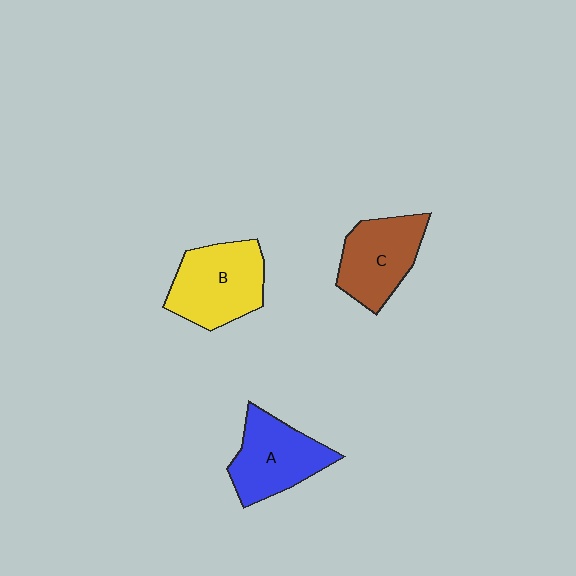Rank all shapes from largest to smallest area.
From largest to smallest: B (yellow), A (blue), C (brown).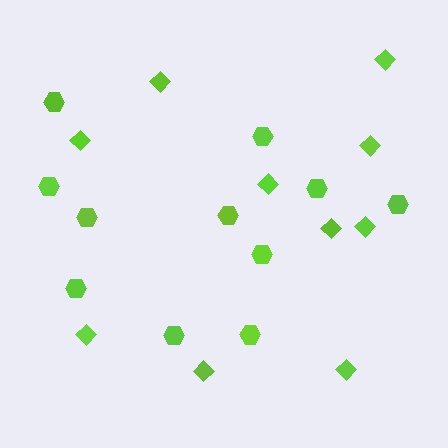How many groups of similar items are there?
There are 2 groups: one group of diamonds (10) and one group of hexagons (11).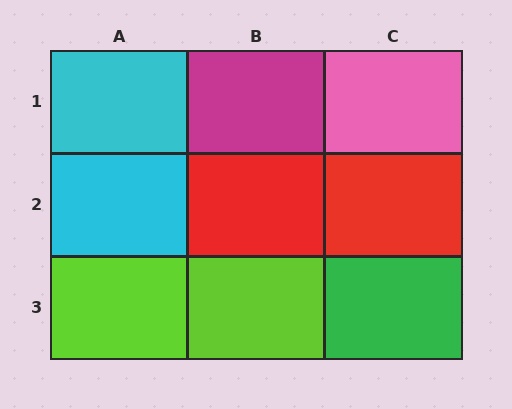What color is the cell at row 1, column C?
Pink.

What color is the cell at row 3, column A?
Lime.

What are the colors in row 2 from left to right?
Cyan, red, red.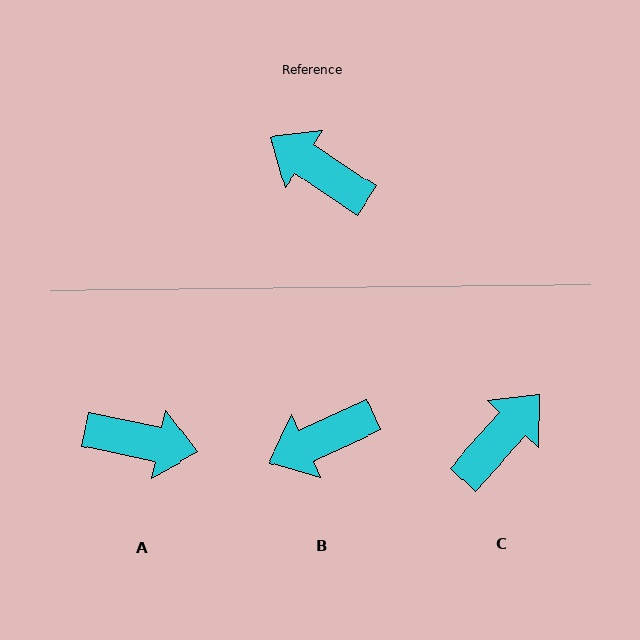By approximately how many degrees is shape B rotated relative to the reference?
Approximately 58 degrees counter-clockwise.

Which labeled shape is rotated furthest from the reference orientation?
A, about 158 degrees away.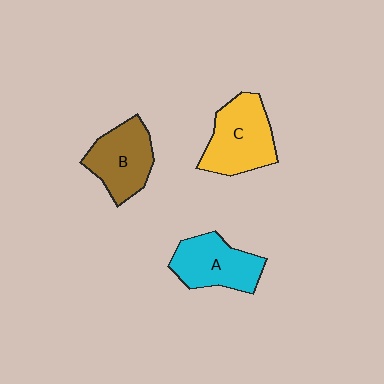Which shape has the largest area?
Shape C (yellow).